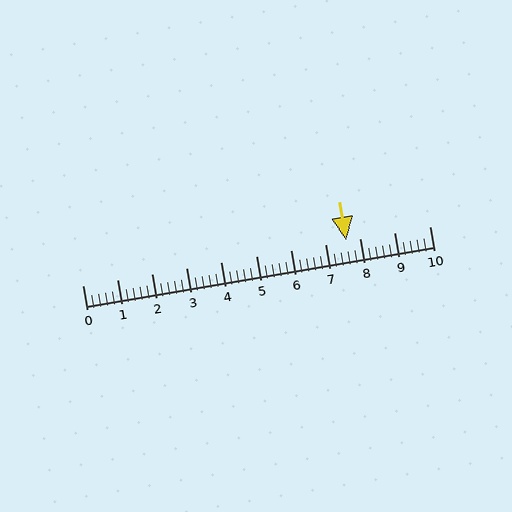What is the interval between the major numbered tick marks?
The major tick marks are spaced 1 units apart.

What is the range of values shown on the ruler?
The ruler shows values from 0 to 10.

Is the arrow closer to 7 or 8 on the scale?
The arrow is closer to 8.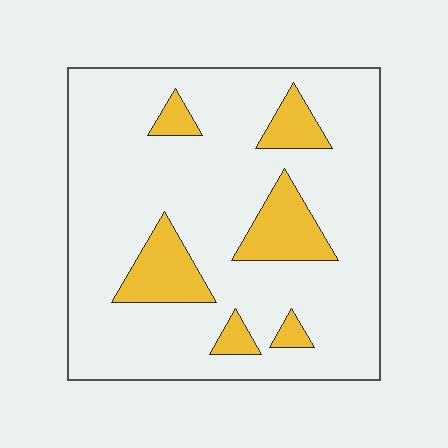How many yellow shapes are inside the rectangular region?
6.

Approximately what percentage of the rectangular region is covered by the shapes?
Approximately 15%.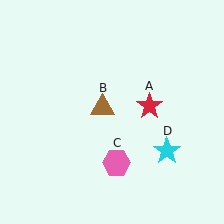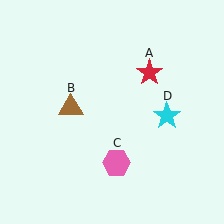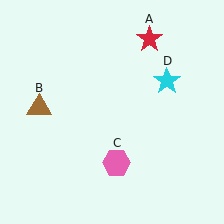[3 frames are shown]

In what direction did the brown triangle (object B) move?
The brown triangle (object B) moved left.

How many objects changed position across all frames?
3 objects changed position: red star (object A), brown triangle (object B), cyan star (object D).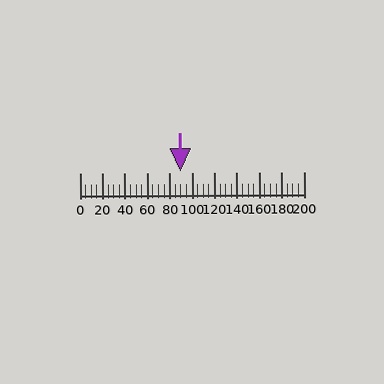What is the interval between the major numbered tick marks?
The major tick marks are spaced 20 units apart.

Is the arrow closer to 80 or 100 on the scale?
The arrow is closer to 100.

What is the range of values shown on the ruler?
The ruler shows values from 0 to 200.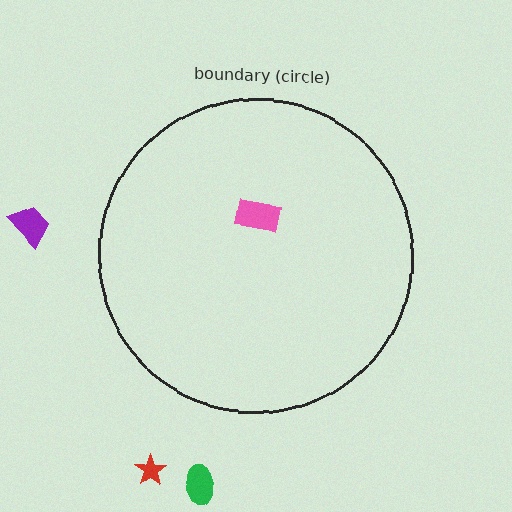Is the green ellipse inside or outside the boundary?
Outside.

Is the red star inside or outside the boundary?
Outside.